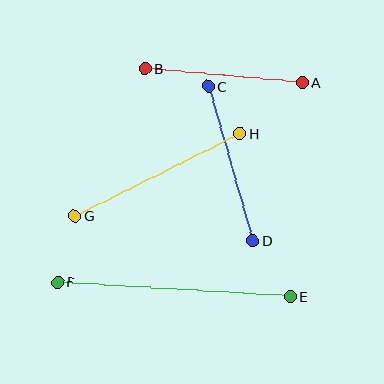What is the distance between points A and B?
The distance is approximately 158 pixels.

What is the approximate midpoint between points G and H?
The midpoint is at approximately (157, 175) pixels.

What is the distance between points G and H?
The distance is approximately 184 pixels.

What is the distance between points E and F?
The distance is approximately 233 pixels.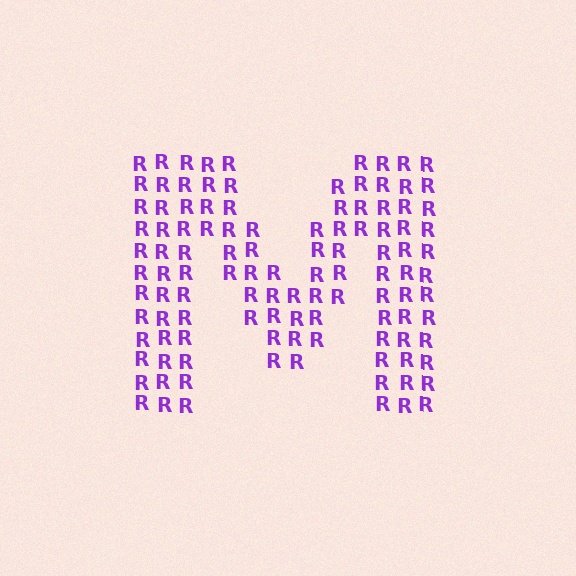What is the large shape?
The large shape is the letter M.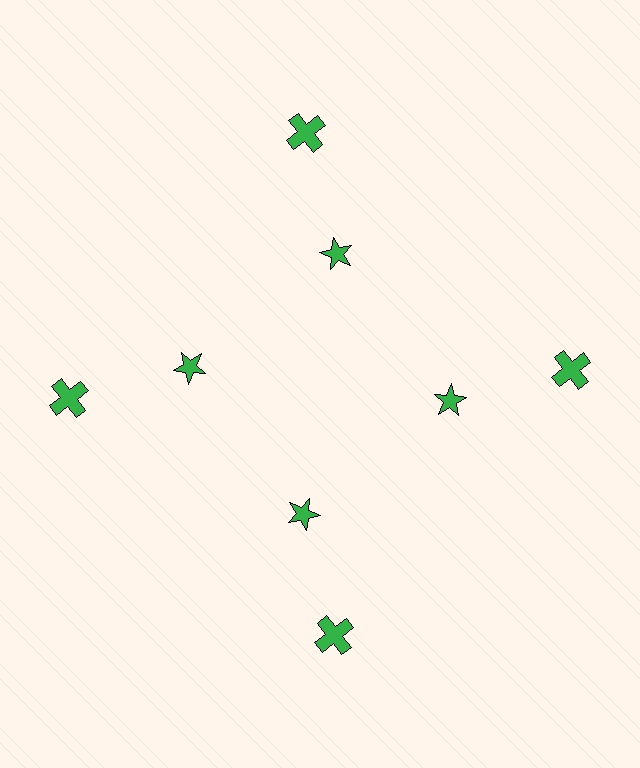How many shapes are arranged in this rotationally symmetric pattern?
There are 8 shapes, arranged in 4 groups of 2.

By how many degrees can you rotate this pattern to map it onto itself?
The pattern maps onto itself every 90 degrees of rotation.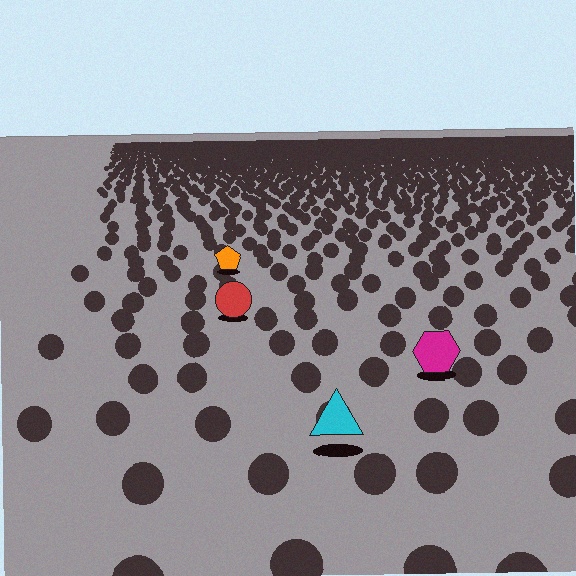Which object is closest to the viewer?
The cyan triangle is closest. The texture marks near it are larger and more spread out.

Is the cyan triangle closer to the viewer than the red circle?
Yes. The cyan triangle is closer — you can tell from the texture gradient: the ground texture is coarser near it.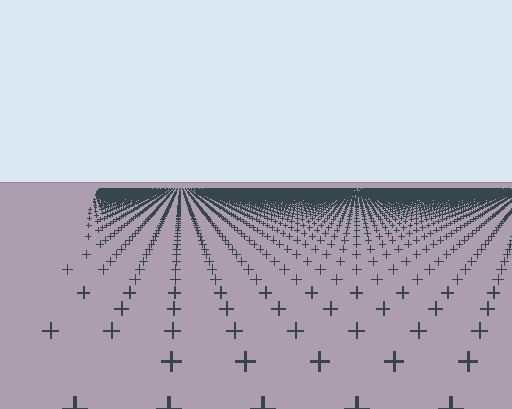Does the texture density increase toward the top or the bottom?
Density increases toward the top.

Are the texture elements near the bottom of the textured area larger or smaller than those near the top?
Larger. Near the bottom, elements are closer to the viewer and appear at a bigger on-screen size.